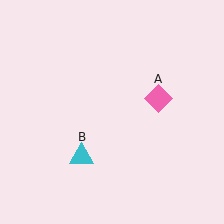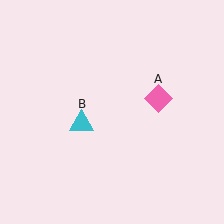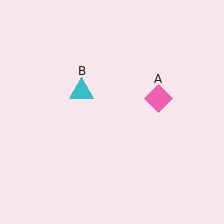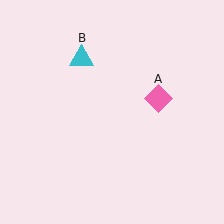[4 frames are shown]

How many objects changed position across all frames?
1 object changed position: cyan triangle (object B).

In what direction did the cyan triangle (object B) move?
The cyan triangle (object B) moved up.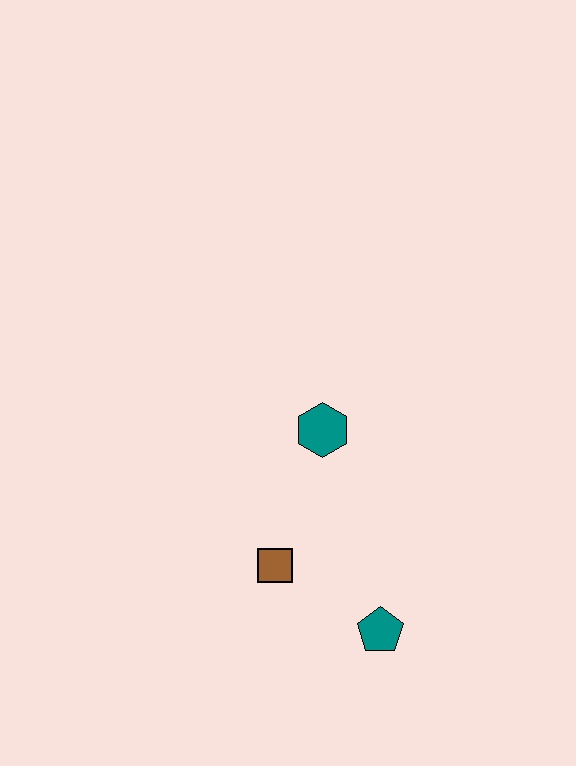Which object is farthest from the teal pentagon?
The teal hexagon is farthest from the teal pentagon.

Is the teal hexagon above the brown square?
Yes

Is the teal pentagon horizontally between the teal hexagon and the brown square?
No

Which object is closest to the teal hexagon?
The brown square is closest to the teal hexagon.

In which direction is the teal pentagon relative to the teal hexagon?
The teal pentagon is below the teal hexagon.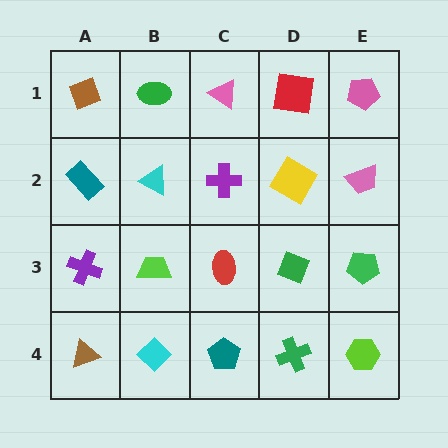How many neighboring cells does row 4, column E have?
2.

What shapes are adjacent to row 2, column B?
A green ellipse (row 1, column B), a lime trapezoid (row 3, column B), a teal rectangle (row 2, column A), a purple cross (row 2, column C).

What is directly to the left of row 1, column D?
A pink triangle.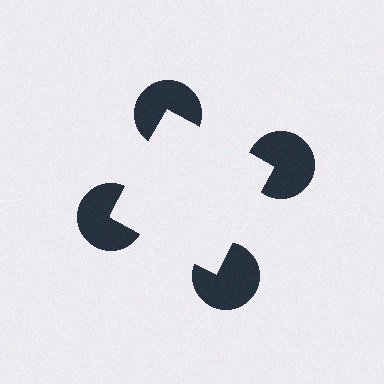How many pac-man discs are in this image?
There are 4 — one at each vertex of the illusory square.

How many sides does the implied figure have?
4 sides.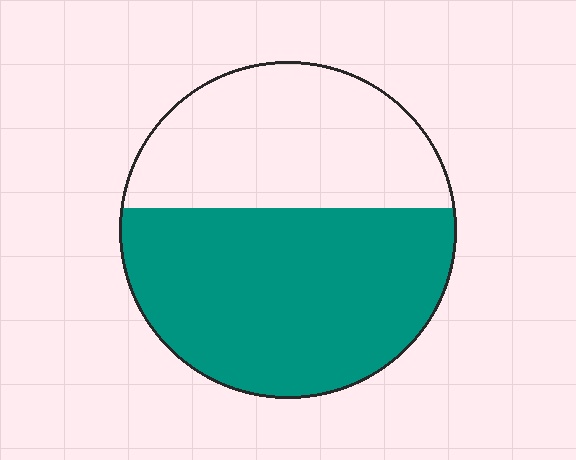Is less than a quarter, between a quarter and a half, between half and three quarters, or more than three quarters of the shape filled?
Between half and three quarters.